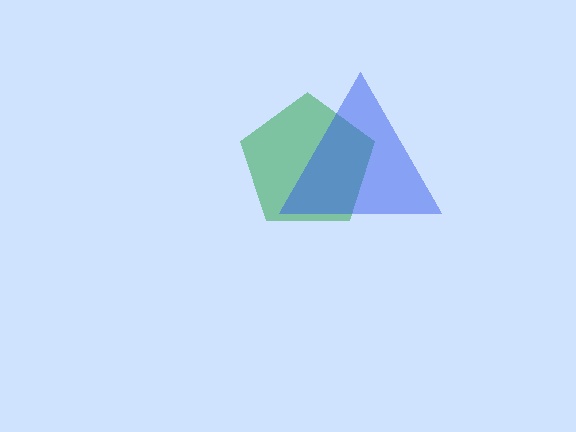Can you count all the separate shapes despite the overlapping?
Yes, there are 2 separate shapes.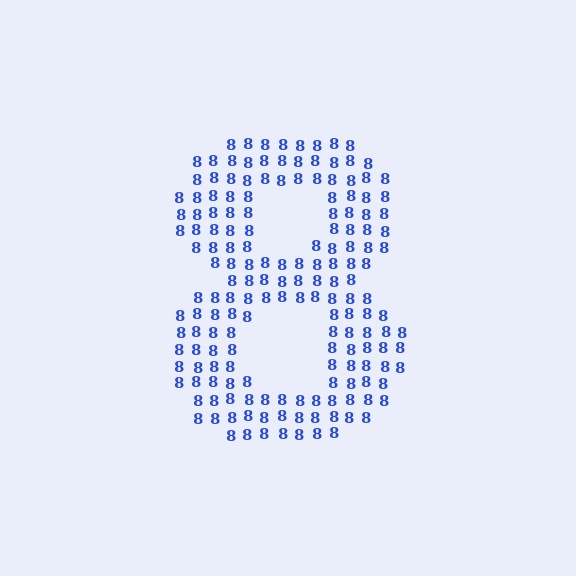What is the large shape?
The large shape is the digit 8.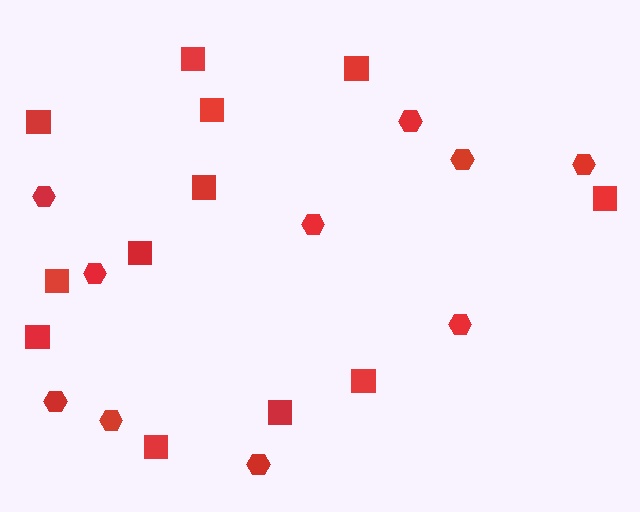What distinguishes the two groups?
There are 2 groups: one group of hexagons (10) and one group of squares (12).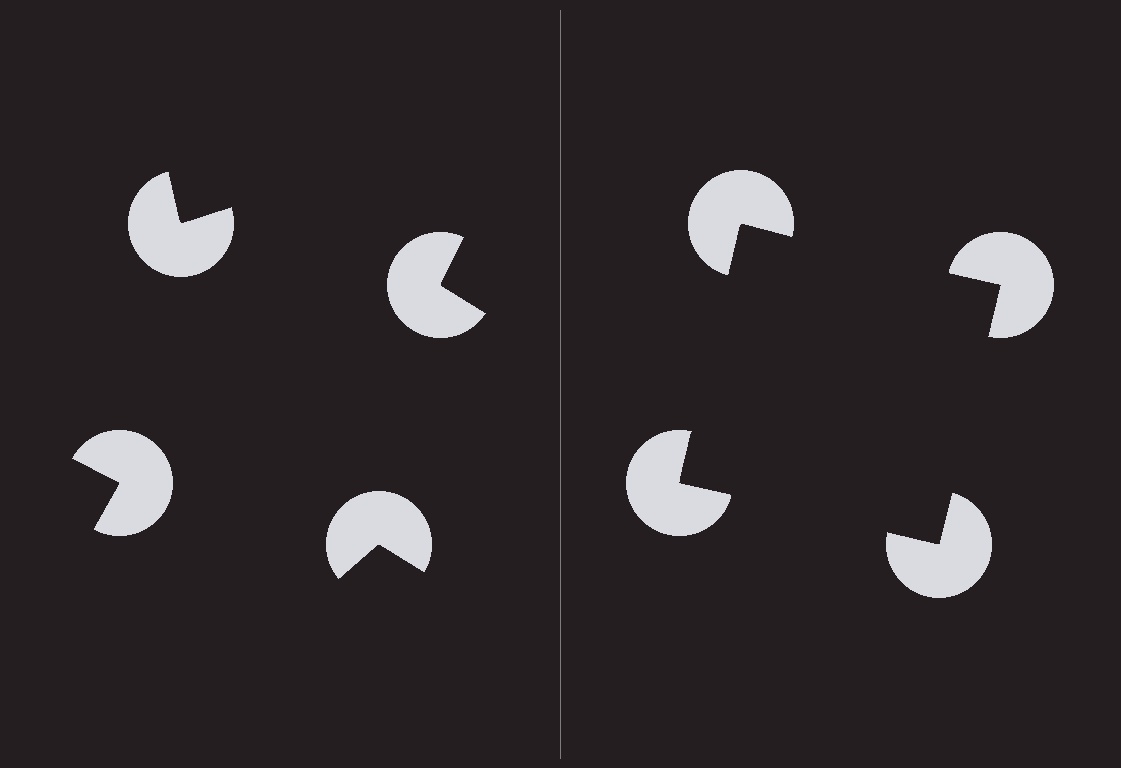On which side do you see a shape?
An illusory square appears on the right side. On the left side the wedge cuts are rotated, so no coherent shape forms.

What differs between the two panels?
The pac-man discs are positioned identically on both sides; only the wedge orientations differ. On the right they align to a square; on the left they are misaligned.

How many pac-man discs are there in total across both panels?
8 — 4 on each side.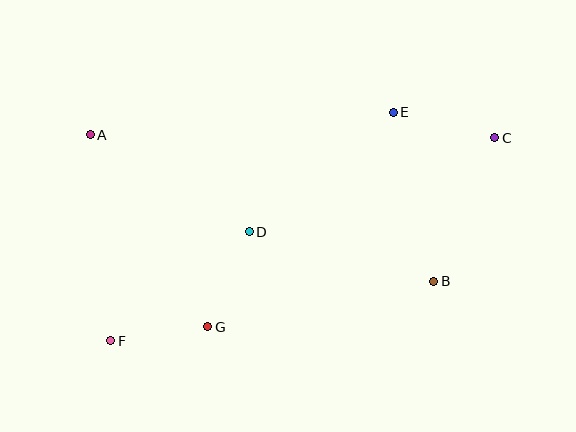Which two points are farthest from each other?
Points C and F are farthest from each other.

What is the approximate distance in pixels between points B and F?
The distance between B and F is approximately 328 pixels.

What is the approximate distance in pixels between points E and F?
The distance between E and F is approximately 363 pixels.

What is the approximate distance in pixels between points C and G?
The distance between C and G is approximately 344 pixels.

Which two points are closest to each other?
Points F and G are closest to each other.